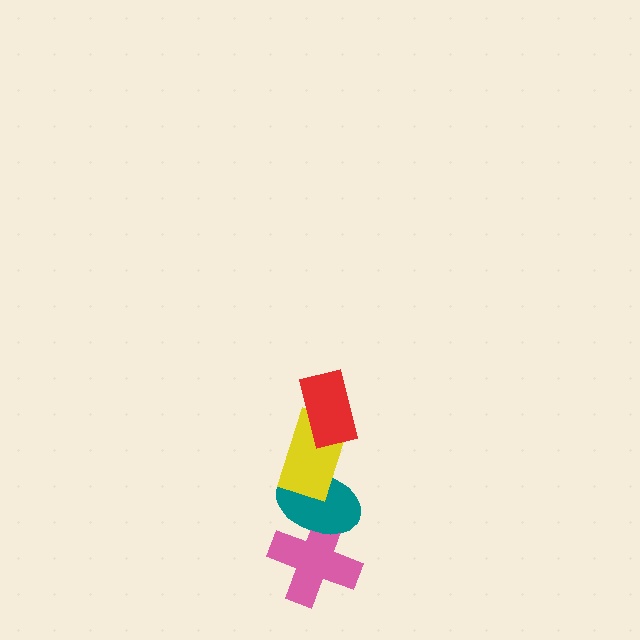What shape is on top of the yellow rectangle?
The red rectangle is on top of the yellow rectangle.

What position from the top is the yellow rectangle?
The yellow rectangle is 2nd from the top.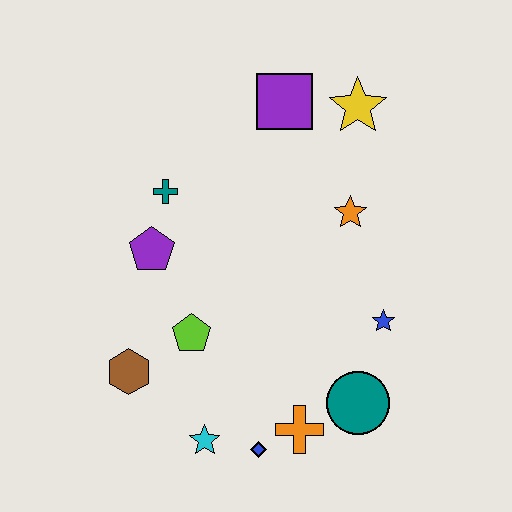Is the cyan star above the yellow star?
No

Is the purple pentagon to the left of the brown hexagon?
No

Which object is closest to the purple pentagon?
The teal cross is closest to the purple pentagon.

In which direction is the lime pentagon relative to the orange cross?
The lime pentagon is to the left of the orange cross.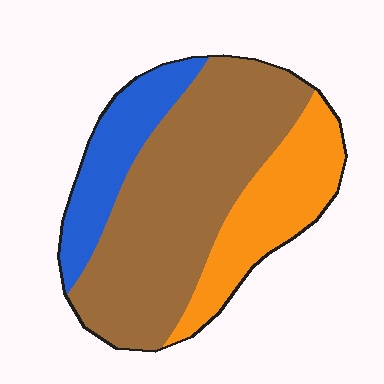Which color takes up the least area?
Blue, at roughly 20%.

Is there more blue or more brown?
Brown.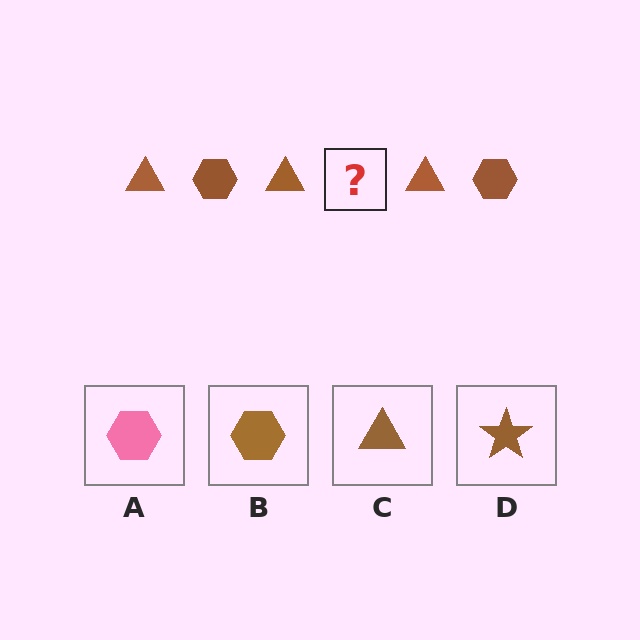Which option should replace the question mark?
Option B.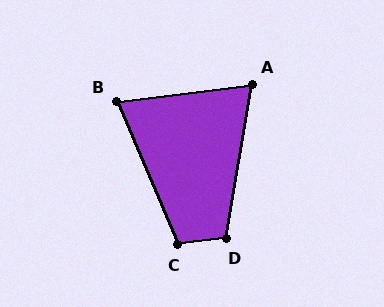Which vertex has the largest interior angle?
C, at approximately 107 degrees.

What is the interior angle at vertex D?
Approximately 106 degrees (obtuse).